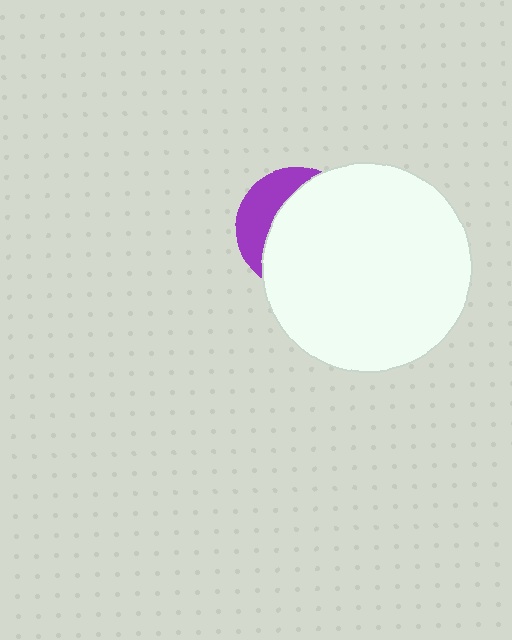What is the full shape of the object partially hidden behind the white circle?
The partially hidden object is a purple circle.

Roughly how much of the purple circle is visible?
A small part of it is visible (roughly 30%).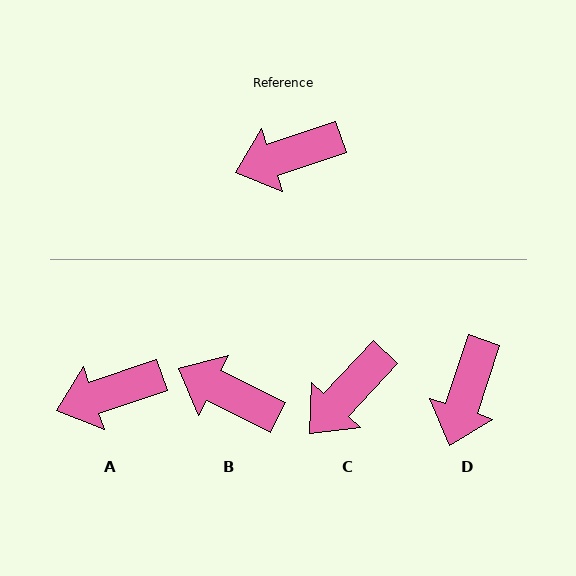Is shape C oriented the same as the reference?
No, it is off by about 28 degrees.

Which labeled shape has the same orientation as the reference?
A.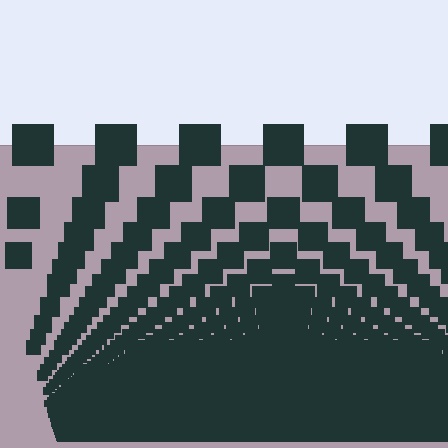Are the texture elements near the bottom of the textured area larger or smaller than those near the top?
Smaller. The gradient is inverted — elements near the bottom are smaller and denser.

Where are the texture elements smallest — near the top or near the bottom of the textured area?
Near the bottom.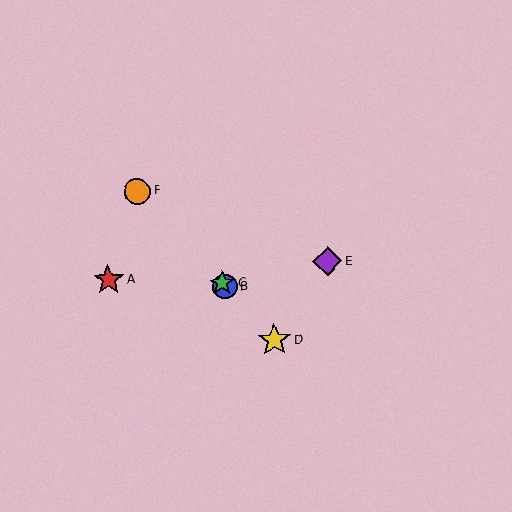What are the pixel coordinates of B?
Object B is at (225, 287).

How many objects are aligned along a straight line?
4 objects (B, C, D, F) are aligned along a straight line.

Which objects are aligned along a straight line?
Objects B, C, D, F are aligned along a straight line.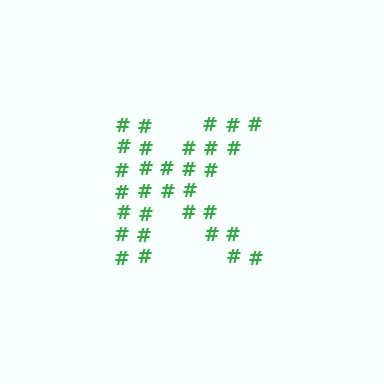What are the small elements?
The small elements are hash symbols.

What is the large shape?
The large shape is the letter K.